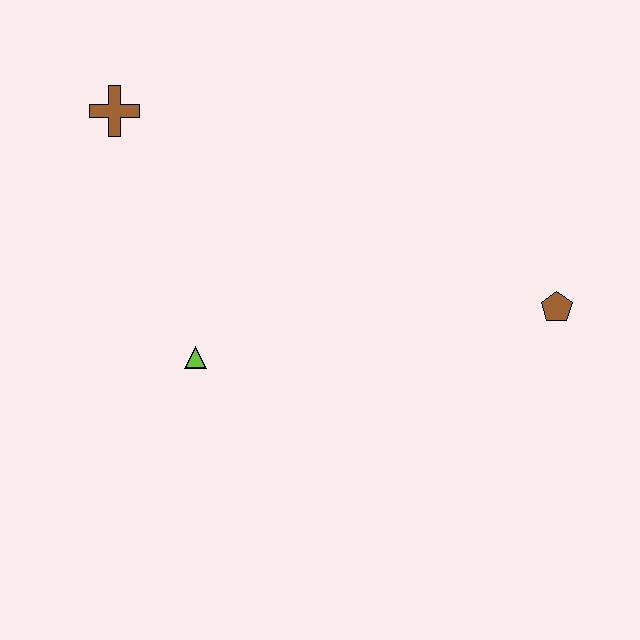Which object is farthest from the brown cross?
The brown pentagon is farthest from the brown cross.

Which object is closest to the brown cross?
The lime triangle is closest to the brown cross.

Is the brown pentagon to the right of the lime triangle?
Yes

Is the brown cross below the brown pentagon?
No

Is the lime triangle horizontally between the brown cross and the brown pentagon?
Yes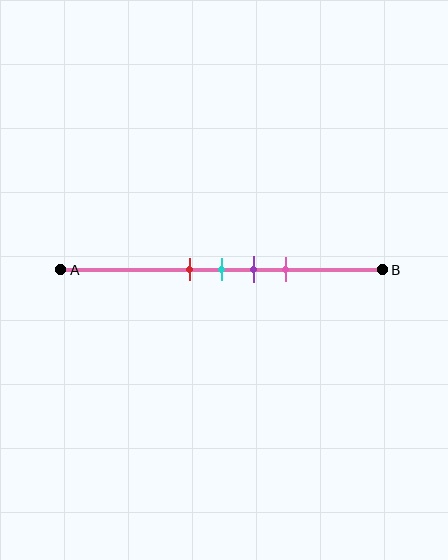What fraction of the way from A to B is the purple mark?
The purple mark is approximately 60% (0.6) of the way from A to B.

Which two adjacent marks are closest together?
The red and cyan marks are the closest adjacent pair.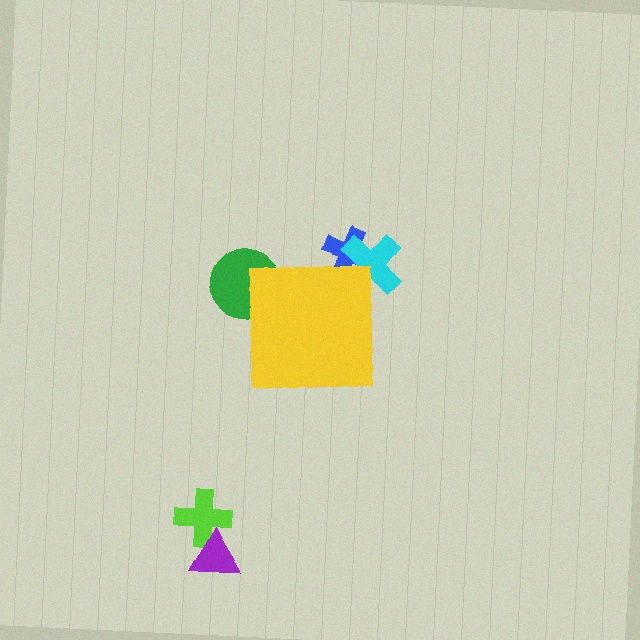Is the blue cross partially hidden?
Yes, the blue cross is partially hidden behind the yellow square.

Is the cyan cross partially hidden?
Yes, the cyan cross is partially hidden behind the yellow square.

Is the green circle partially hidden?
Yes, the green circle is partially hidden behind the yellow square.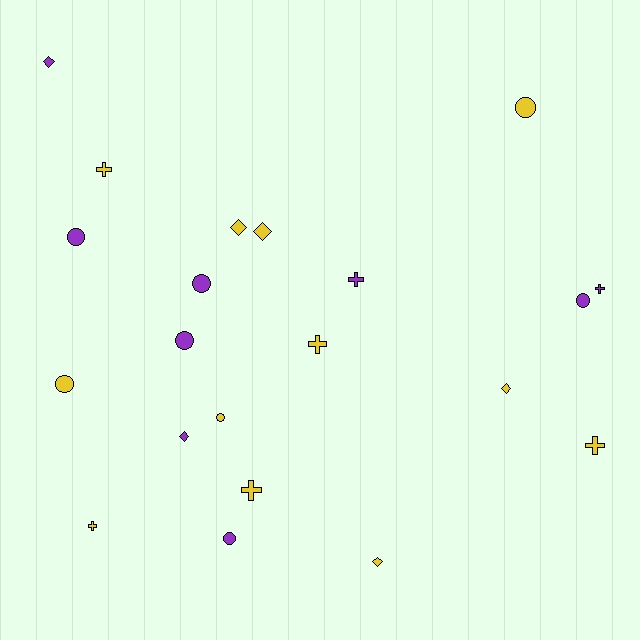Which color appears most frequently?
Yellow, with 12 objects.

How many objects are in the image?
There are 21 objects.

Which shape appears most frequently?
Circle, with 8 objects.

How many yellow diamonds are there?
There are 4 yellow diamonds.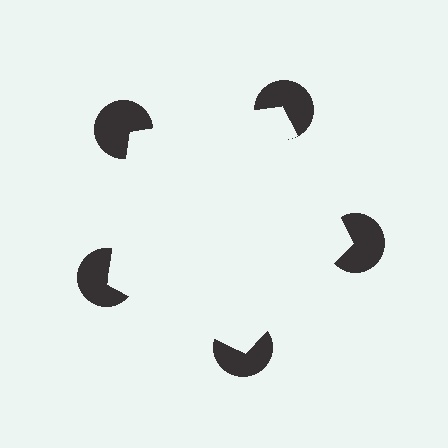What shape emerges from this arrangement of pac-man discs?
An illusory pentagon — its edges are inferred from the aligned wedge cuts in the pac-man discs, not physically drawn.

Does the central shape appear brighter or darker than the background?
It typically appears slightly brighter than the background, even though no actual brightness change is drawn.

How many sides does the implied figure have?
5 sides.